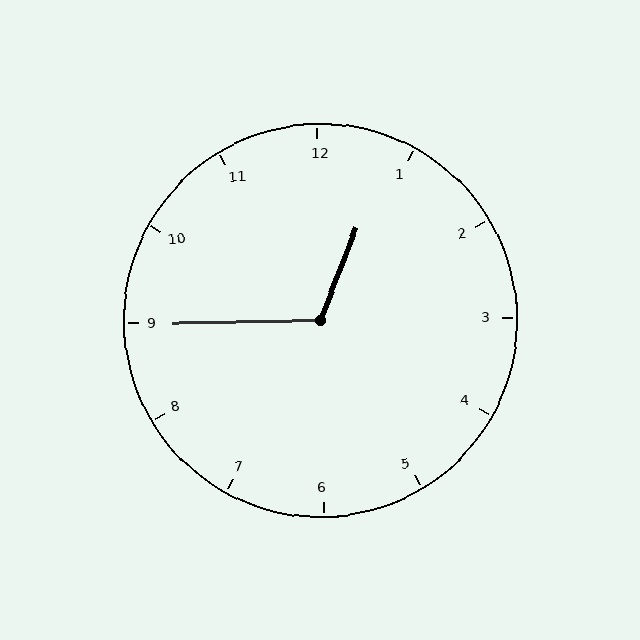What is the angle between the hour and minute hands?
Approximately 112 degrees.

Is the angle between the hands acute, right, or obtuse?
It is obtuse.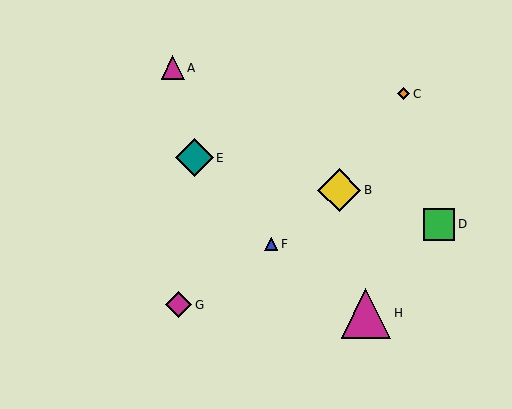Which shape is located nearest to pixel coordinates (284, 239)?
The blue triangle (labeled F) at (271, 244) is nearest to that location.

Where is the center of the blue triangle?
The center of the blue triangle is at (271, 244).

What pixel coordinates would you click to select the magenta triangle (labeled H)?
Click at (366, 313) to select the magenta triangle H.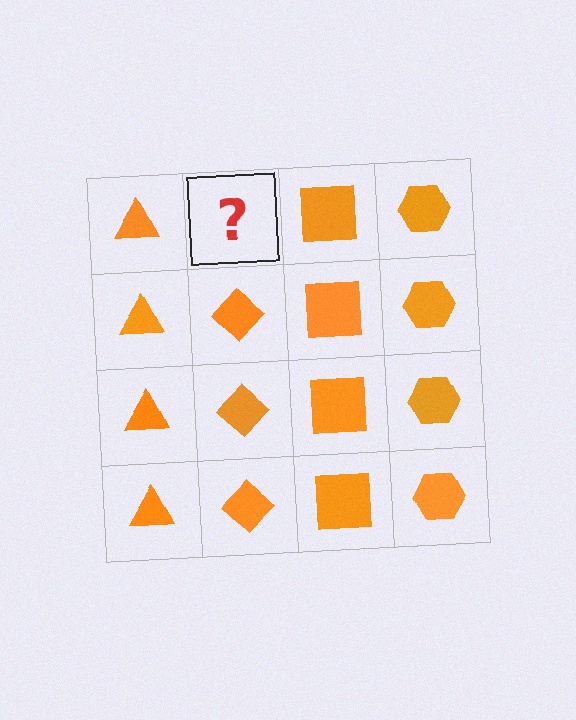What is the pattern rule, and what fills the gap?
The rule is that each column has a consistent shape. The gap should be filled with an orange diamond.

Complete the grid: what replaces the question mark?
The question mark should be replaced with an orange diamond.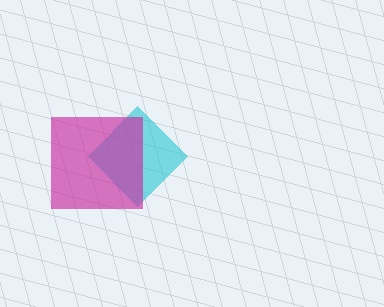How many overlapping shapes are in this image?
There are 2 overlapping shapes in the image.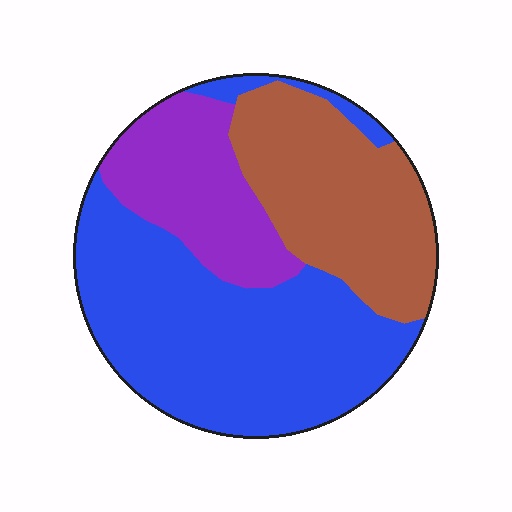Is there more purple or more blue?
Blue.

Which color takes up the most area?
Blue, at roughly 50%.